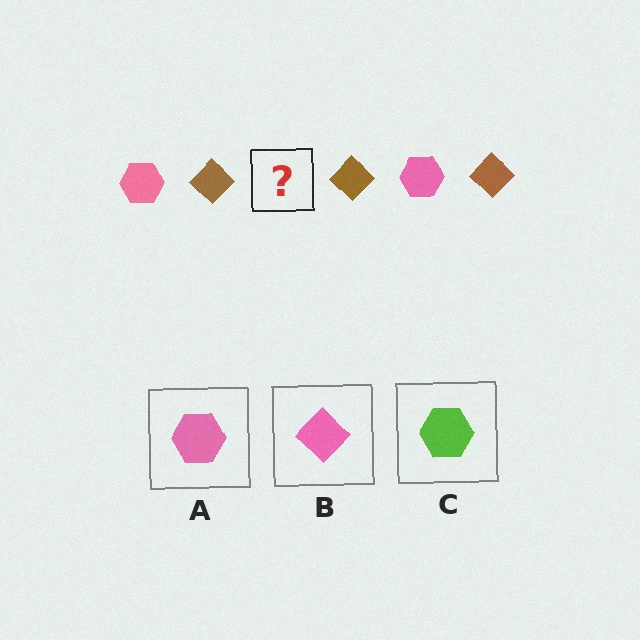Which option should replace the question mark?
Option A.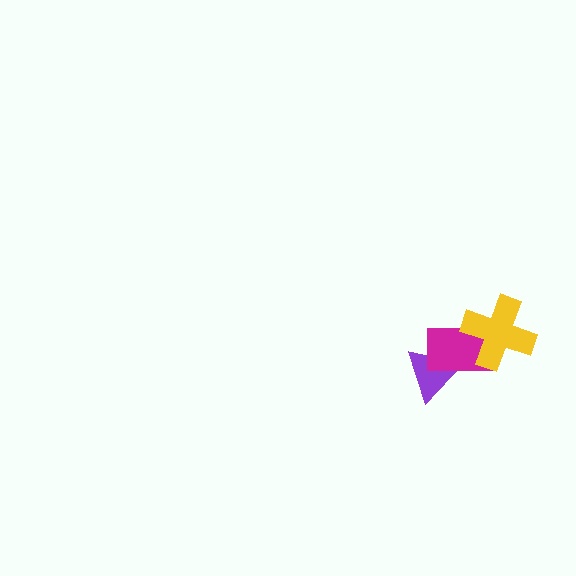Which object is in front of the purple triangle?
The magenta rectangle is in front of the purple triangle.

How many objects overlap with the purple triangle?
1 object overlaps with the purple triangle.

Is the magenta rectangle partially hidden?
Yes, it is partially covered by another shape.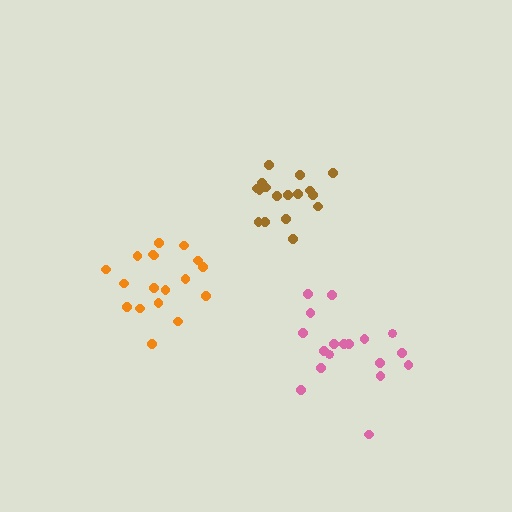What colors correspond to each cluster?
The clusters are colored: pink, orange, brown.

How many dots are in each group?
Group 1: 18 dots, Group 2: 18 dots, Group 3: 17 dots (53 total).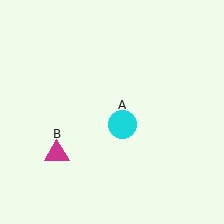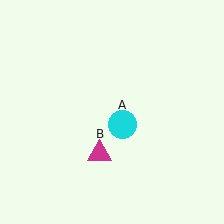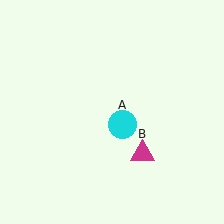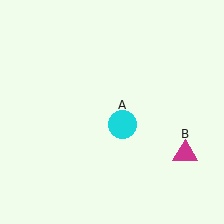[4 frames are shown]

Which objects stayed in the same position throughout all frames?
Cyan circle (object A) remained stationary.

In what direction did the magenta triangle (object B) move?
The magenta triangle (object B) moved right.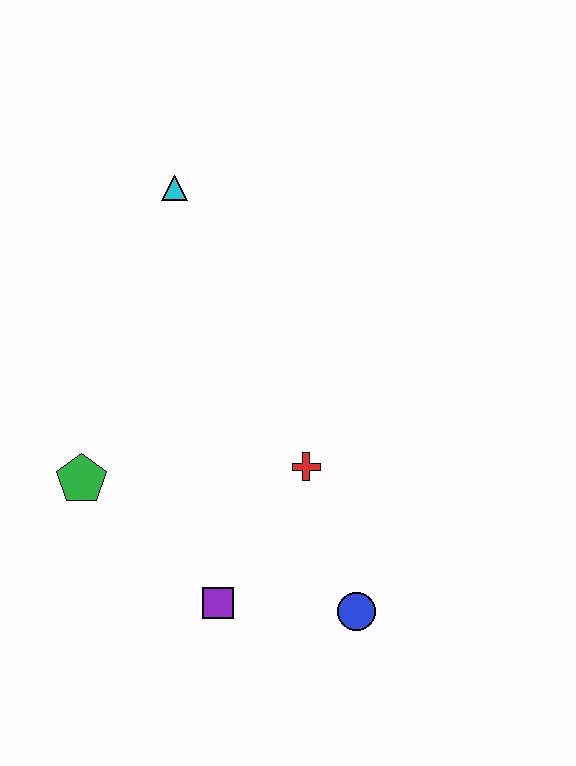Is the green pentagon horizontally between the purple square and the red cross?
No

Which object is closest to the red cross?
The blue circle is closest to the red cross.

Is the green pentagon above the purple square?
Yes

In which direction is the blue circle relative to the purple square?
The blue circle is to the right of the purple square.